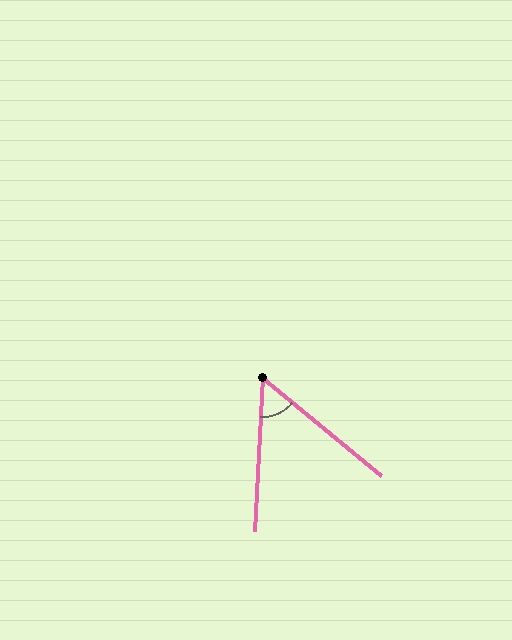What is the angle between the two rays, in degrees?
Approximately 54 degrees.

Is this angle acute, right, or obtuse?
It is acute.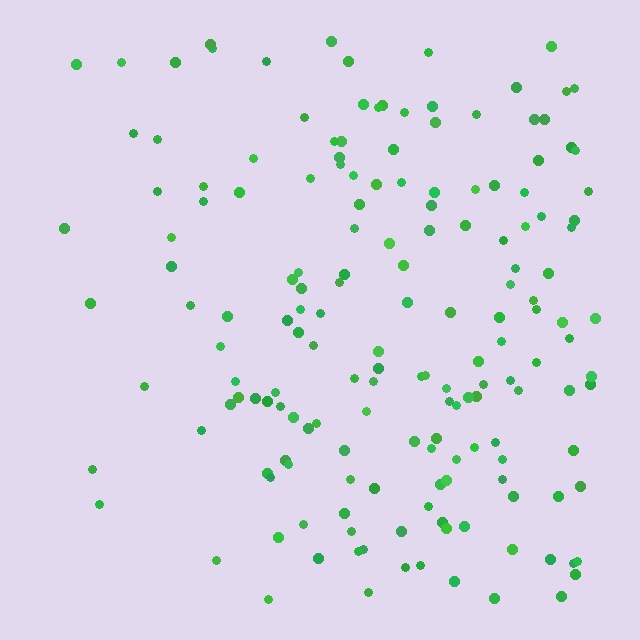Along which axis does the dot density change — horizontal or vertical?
Horizontal.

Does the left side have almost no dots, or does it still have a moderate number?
Still a moderate number, just noticeably fewer than the right.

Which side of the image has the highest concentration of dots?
The right.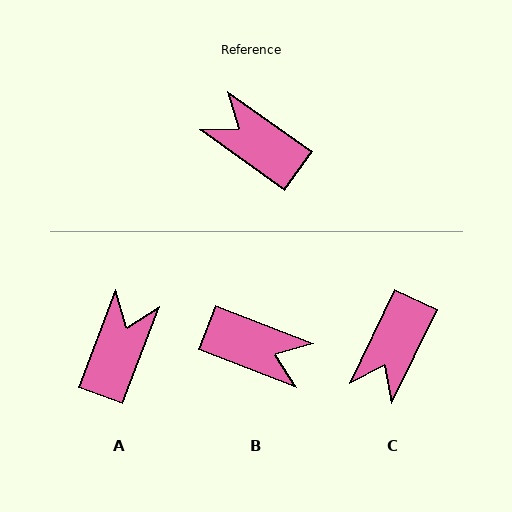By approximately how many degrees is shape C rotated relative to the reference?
Approximately 100 degrees counter-clockwise.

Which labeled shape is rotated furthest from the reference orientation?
B, about 166 degrees away.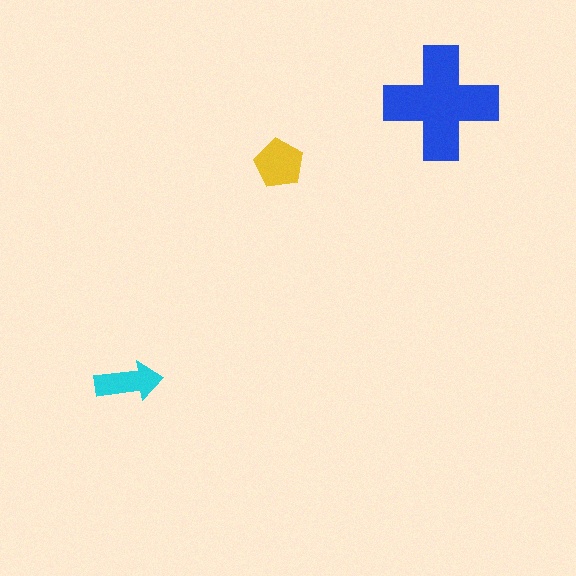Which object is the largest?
The blue cross.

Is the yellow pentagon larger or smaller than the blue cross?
Smaller.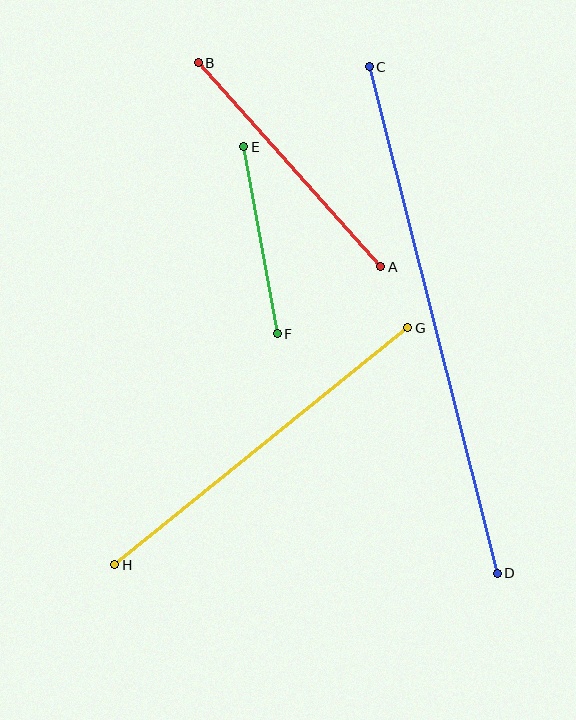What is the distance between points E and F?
The distance is approximately 190 pixels.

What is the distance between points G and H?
The distance is approximately 377 pixels.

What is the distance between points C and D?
The distance is approximately 522 pixels.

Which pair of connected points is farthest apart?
Points C and D are farthest apart.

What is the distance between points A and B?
The distance is approximately 274 pixels.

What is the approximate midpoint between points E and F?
The midpoint is at approximately (260, 240) pixels.